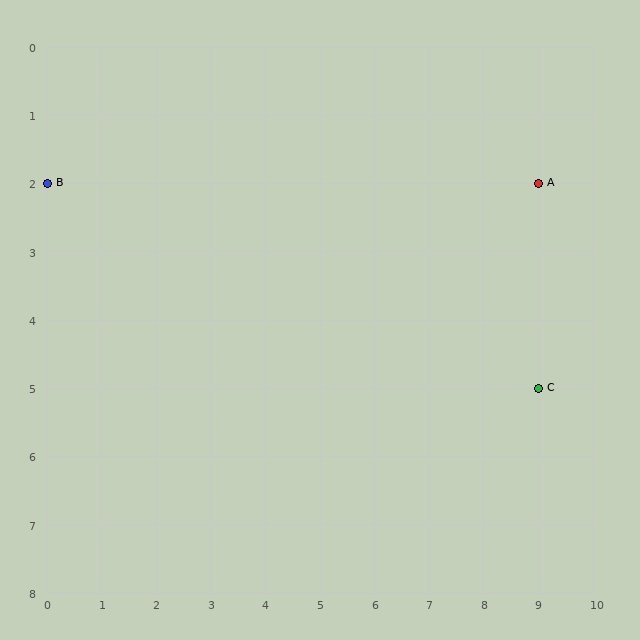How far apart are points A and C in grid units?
Points A and C are 3 rows apart.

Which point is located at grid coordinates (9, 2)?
Point A is at (9, 2).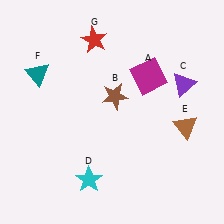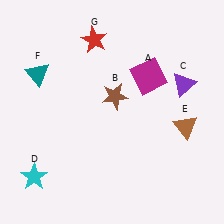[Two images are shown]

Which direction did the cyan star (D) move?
The cyan star (D) moved left.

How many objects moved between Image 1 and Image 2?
1 object moved between the two images.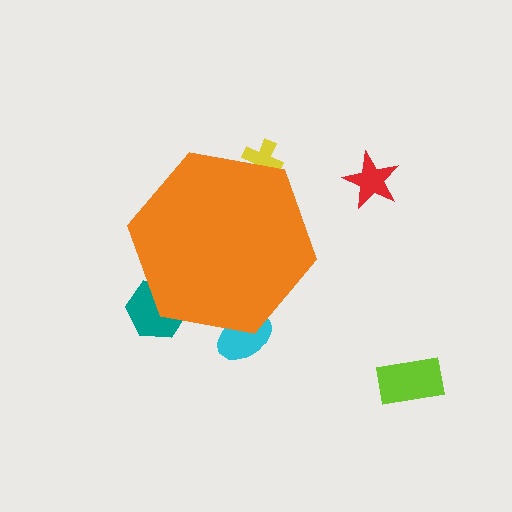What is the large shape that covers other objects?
An orange hexagon.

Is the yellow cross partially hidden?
Yes, the yellow cross is partially hidden behind the orange hexagon.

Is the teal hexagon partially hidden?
Yes, the teal hexagon is partially hidden behind the orange hexagon.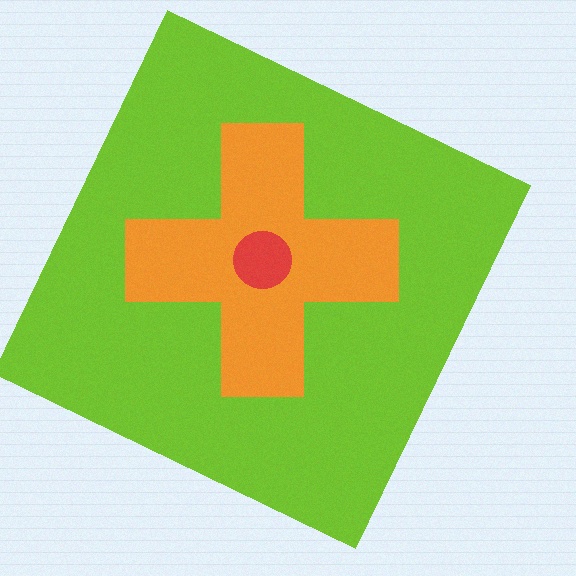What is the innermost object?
The red circle.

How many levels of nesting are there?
3.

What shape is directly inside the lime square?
The orange cross.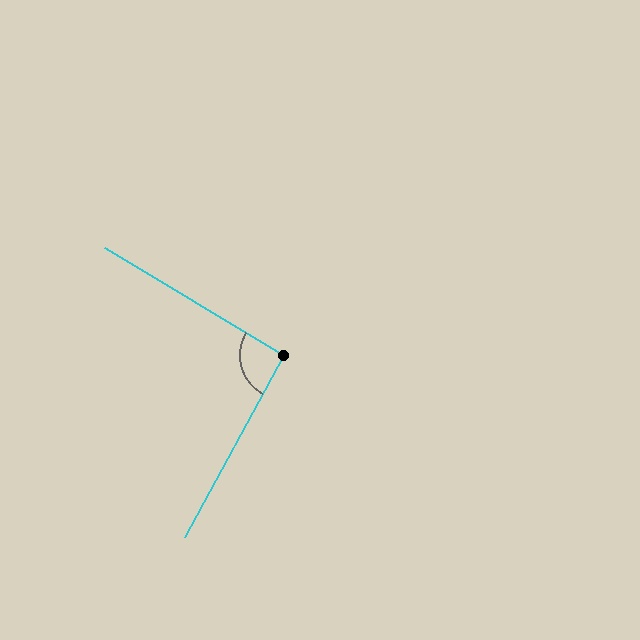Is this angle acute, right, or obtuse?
It is approximately a right angle.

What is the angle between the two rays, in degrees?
Approximately 93 degrees.